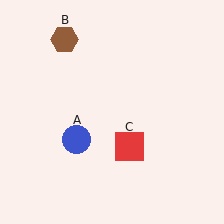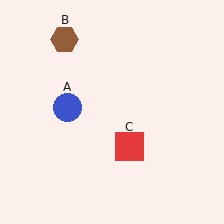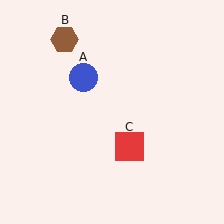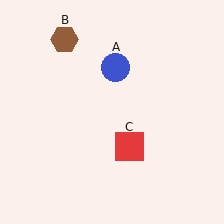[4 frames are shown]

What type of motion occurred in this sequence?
The blue circle (object A) rotated clockwise around the center of the scene.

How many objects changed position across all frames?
1 object changed position: blue circle (object A).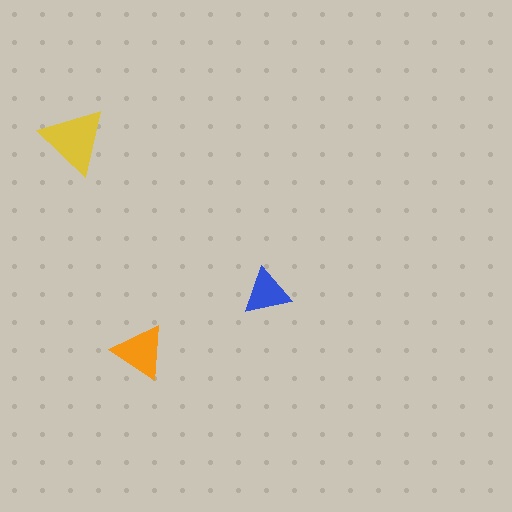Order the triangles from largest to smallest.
the yellow one, the orange one, the blue one.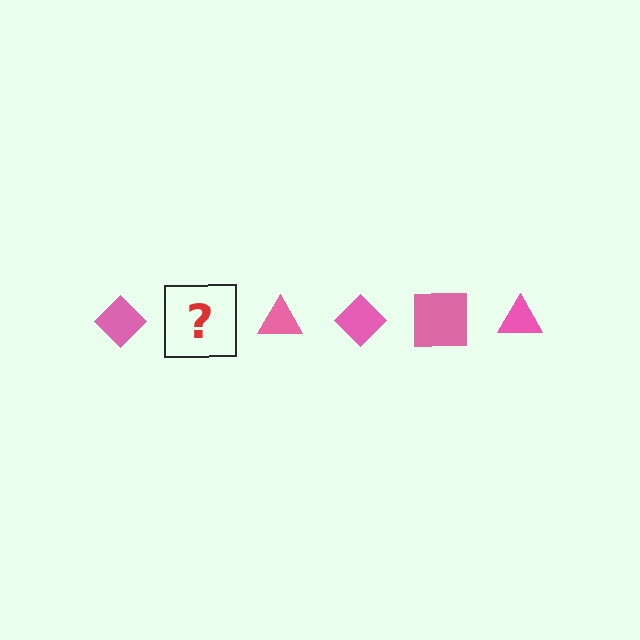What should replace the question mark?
The question mark should be replaced with a pink square.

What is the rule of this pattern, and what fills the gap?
The rule is that the pattern cycles through diamond, square, triangle shapes in pink. The gap should be filled with a pink square.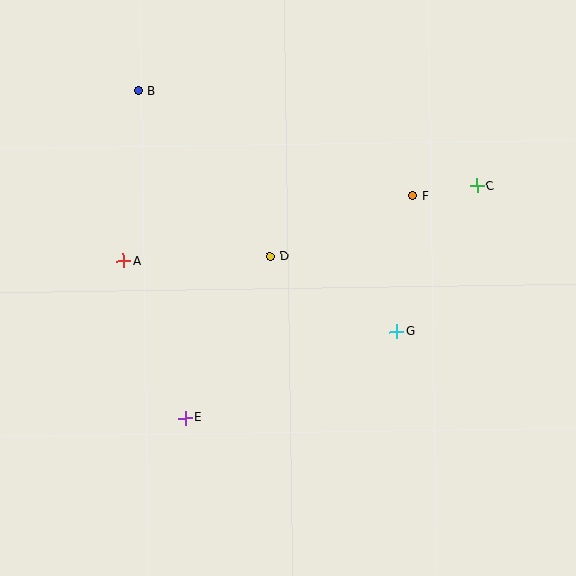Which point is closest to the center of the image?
Point D at (270, 257) is closest to the center.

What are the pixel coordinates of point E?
Point E is at (185, 418).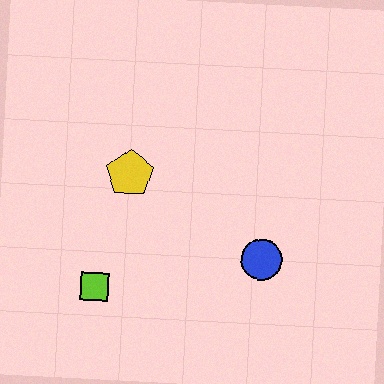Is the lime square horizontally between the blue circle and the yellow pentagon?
No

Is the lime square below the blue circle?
Yes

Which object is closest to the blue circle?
The yellow pentagon is closest to the blue circle.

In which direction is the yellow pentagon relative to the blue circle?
The yellow pentagon is to the left of the blue circle.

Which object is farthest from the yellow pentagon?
The blue circle is farthest from the yellow pentagon.